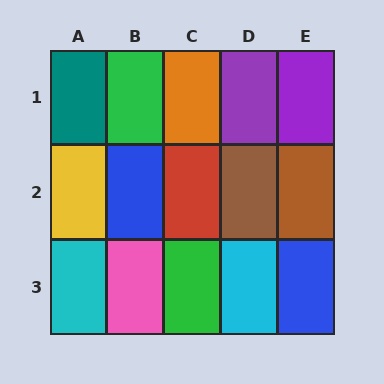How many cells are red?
1 cell is red.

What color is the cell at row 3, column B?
Pink.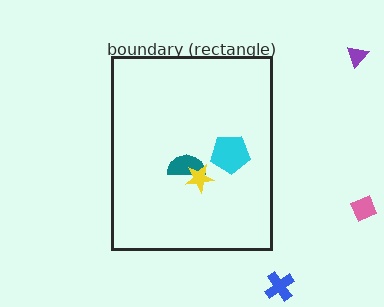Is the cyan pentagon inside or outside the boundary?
Inside.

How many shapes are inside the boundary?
3 inside, 3 outside.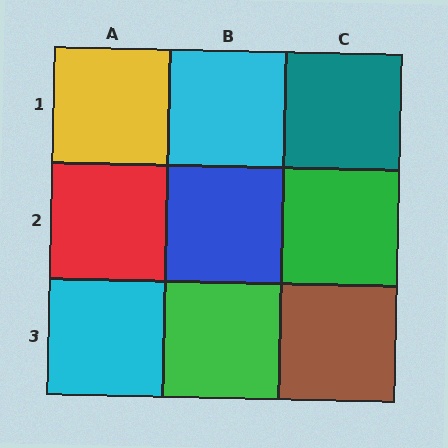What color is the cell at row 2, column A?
Red.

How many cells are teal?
1 cell is teal.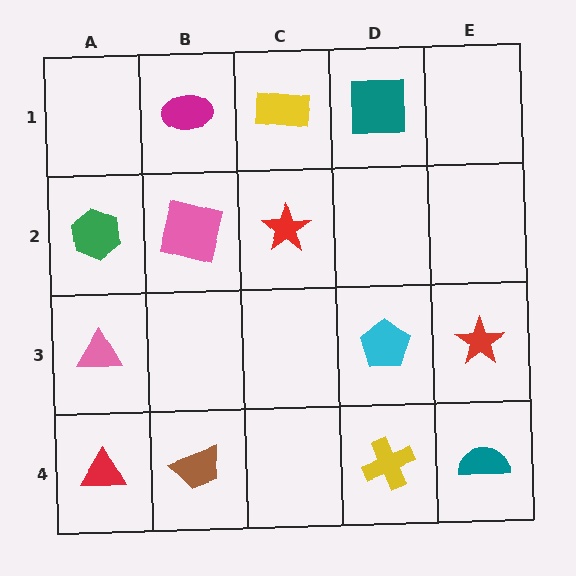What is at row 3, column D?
A cyan pentagon.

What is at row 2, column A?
A green hexagon.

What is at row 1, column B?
A magenta ellipse.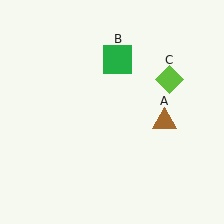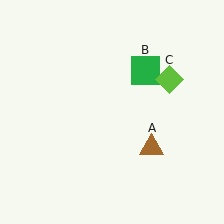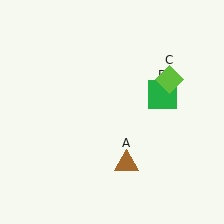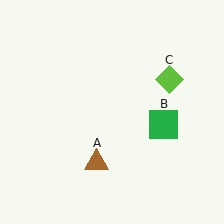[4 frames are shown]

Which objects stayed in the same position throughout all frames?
Lime diamond (object C) remained stationary.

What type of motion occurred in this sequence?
The brown triangle (object A), green square (object B) rotated clockwise around the center of the scene.